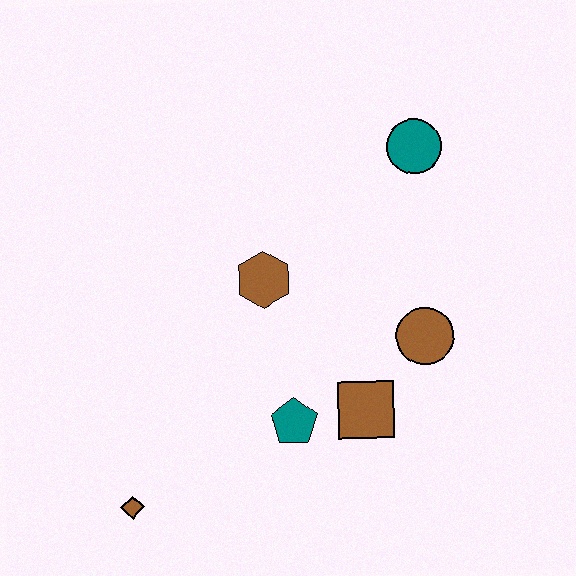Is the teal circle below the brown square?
No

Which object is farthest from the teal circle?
The brown diamond is farthest from the teal circle.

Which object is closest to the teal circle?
The brown circle is closest to the teal circle.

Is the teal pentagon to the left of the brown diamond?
No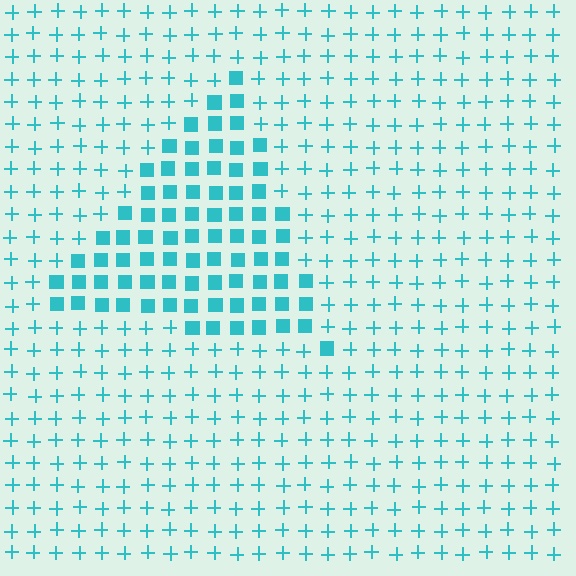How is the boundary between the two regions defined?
The boundary is defined by a change in element shape: squares inside vs. plus signs outside. All elements share the same color and spacing.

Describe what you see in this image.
The image is filled with small cyan elements arranged in a uniform grid. A triangle-shaped region contains squares, while the surrounding area contains plus signs. The boundary is defined purely by the change in element shape.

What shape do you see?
I see a triangle.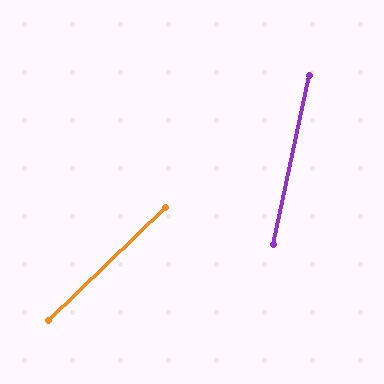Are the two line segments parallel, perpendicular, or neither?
Neither parallel nor perpendicular — they differ by about 34°.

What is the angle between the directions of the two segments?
Approximately 34 degrees.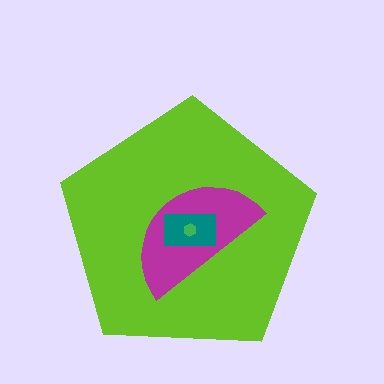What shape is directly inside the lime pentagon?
The magenta semicircle.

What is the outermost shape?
The lime pentagon.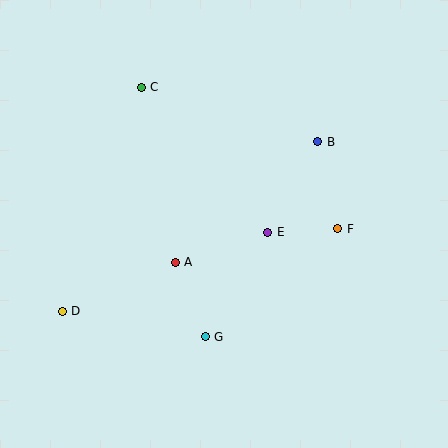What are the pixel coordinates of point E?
Point E is at (268, 233).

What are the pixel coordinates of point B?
Point B is at (318, 142).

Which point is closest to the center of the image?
Point E at (268, 233) is closest to the center.